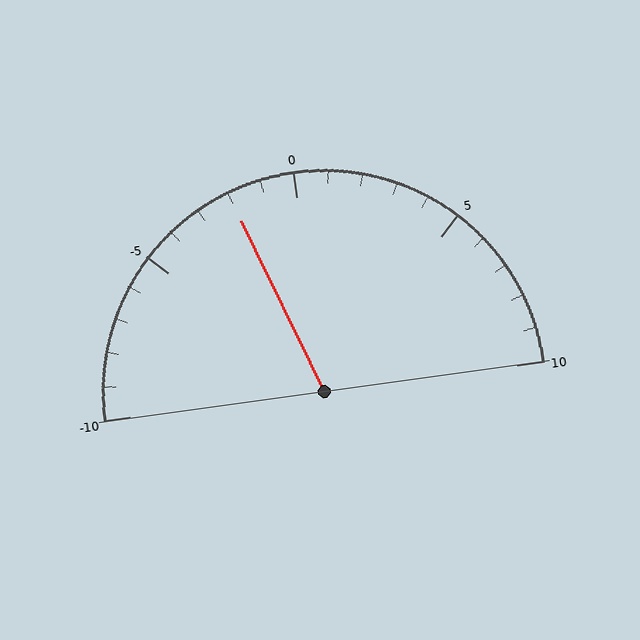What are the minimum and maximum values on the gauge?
The gauge ranges from -10 to 10.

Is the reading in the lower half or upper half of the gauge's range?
The reading is in the lower half of the range (-10 to 10).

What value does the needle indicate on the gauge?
The needle indicates approximately -2.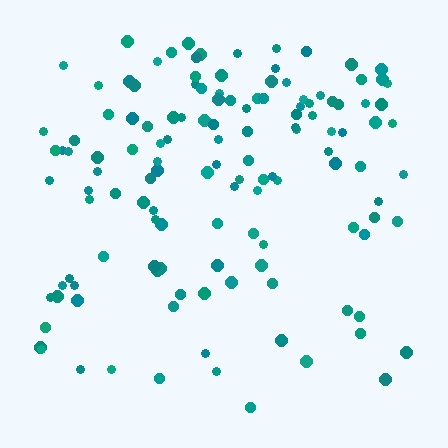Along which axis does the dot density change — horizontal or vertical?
Vertical.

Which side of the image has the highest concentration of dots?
The top.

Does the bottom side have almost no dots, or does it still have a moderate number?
Still a moderate number, just noticeably fewer than the top.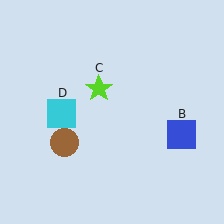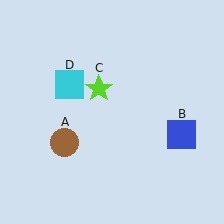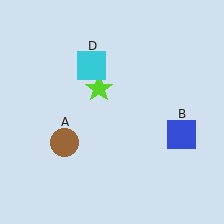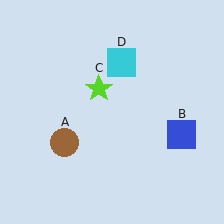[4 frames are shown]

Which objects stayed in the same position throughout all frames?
Brown circle (object A) and blue square (object B) and lime star (object C) remained stationary.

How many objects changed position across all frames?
1 object changed position: cyan square (object D).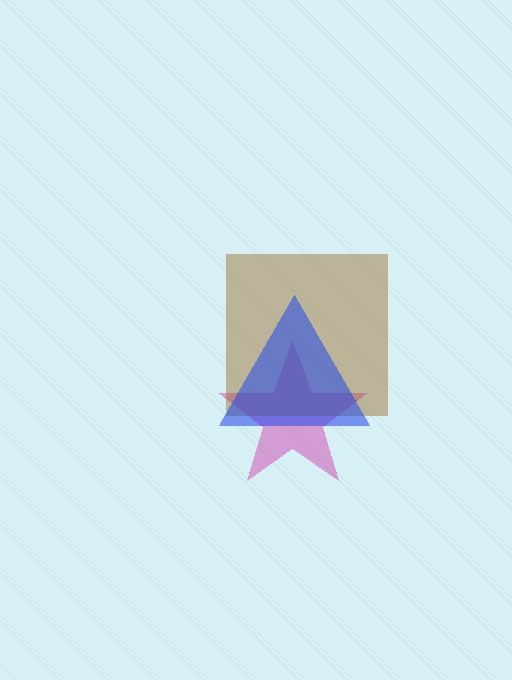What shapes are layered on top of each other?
The layered shapes are: a magenta star, a brown square, a blue triangle.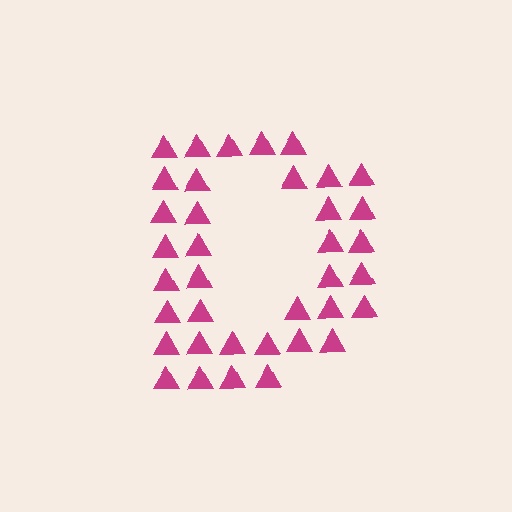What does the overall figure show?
The overall figure shows the letter D.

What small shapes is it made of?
It is made of small triangles.